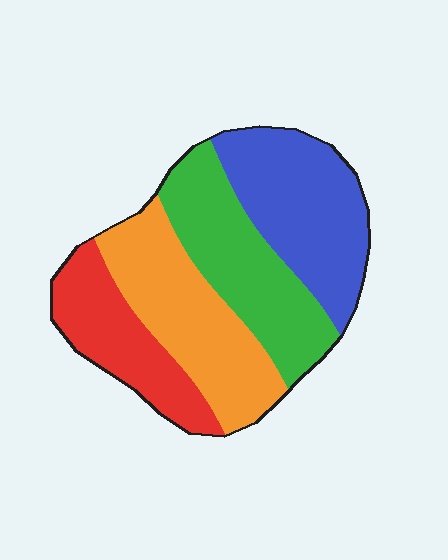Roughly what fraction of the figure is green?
Green covers about 25% of the figure.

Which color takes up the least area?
Red, at roughly 20%.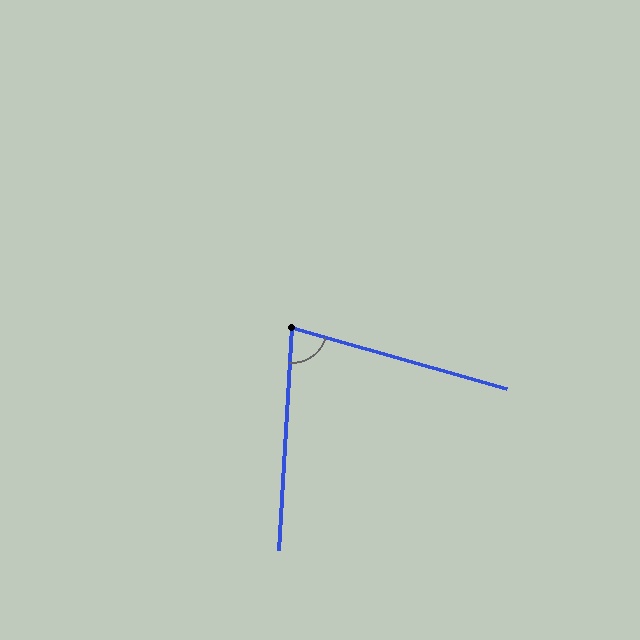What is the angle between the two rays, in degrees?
Approximately 78 degrees.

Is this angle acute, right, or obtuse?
It is acute.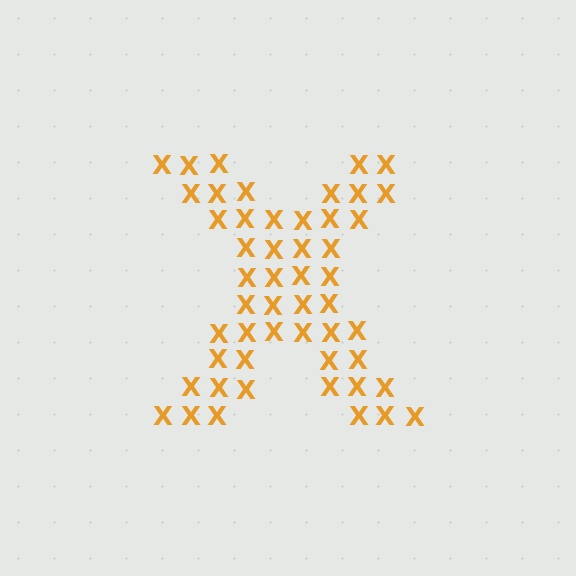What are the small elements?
The small elements are letter X's.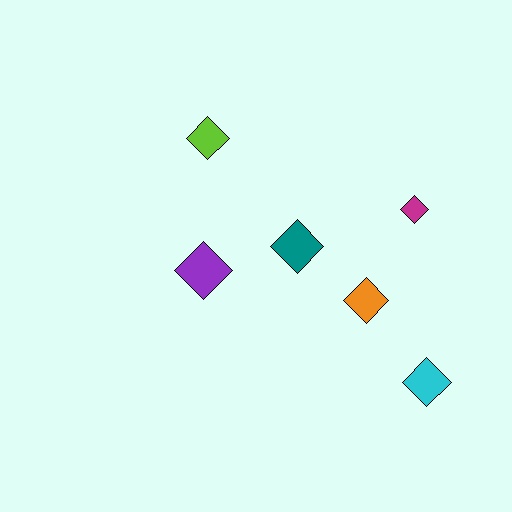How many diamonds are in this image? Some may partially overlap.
There are 6 diamonds.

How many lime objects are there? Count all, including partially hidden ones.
There is 1 lime object.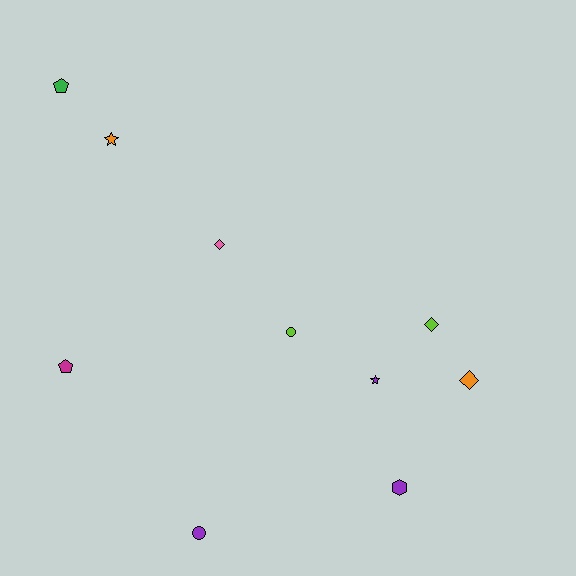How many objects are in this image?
There are 10 objects.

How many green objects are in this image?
There is 1 green object.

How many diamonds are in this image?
There are 3 diamonds.